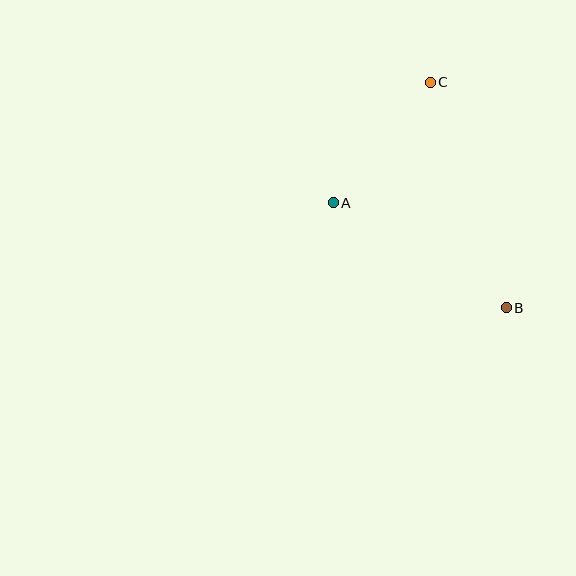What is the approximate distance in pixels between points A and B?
The distance between A and B is approximately 202 pixels.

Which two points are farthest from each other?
Points B and C are farthest from each other.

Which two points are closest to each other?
Points A and C are closest to each other.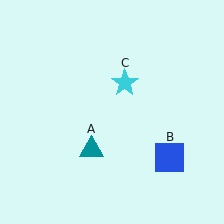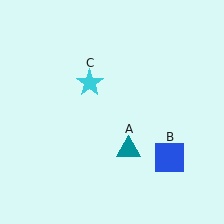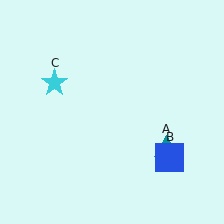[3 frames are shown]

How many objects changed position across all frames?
2 objects changed position: teal triangle (object A), cyan star (object C).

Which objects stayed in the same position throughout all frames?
Blue square (object B) remained stationary.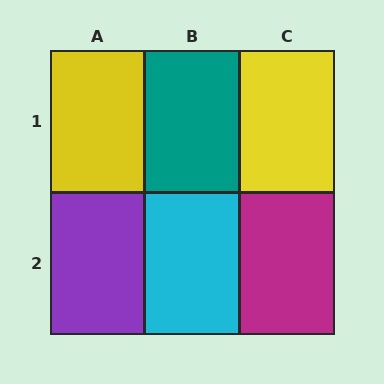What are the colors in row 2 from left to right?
Purple, cyan, magenta.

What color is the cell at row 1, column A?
Yellow.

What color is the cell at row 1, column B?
Teal.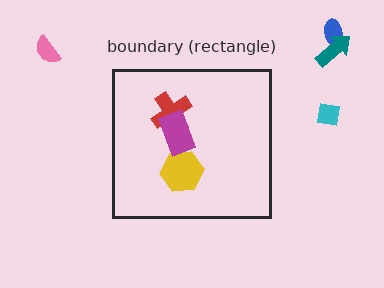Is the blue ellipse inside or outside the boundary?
Outside.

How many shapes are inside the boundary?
3 inside, 4 outside.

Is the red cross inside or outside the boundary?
Inside.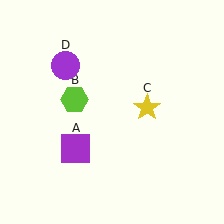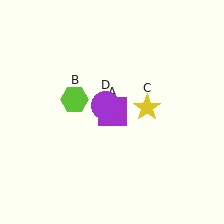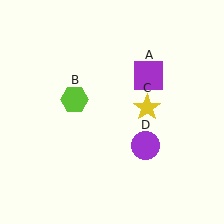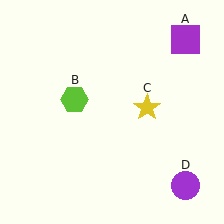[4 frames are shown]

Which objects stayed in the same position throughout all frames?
Lime hexagon (object B) and yellow star (object C) remained stationary.